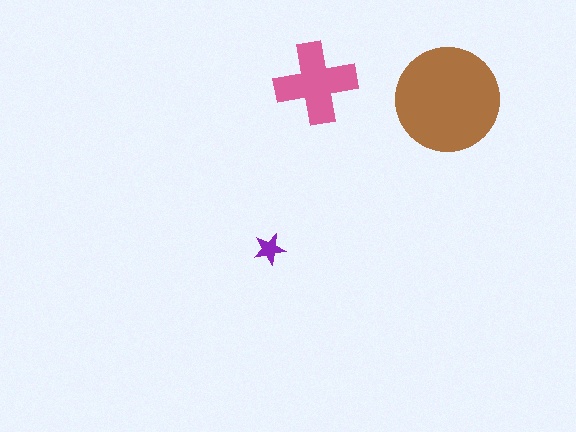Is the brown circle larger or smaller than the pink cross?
Larger.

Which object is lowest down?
The purple star is bottommost.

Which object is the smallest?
The purple star.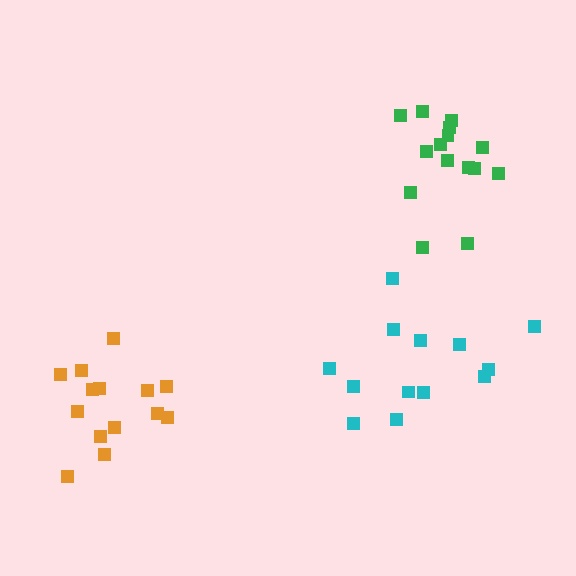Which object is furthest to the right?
The green cluster is rightmost.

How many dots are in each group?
Group 1: 13 dots, Group 2: 14 dots, Group 3: 15 dots (42 total).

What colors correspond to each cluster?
The clusters are colored: cyan, orange, green.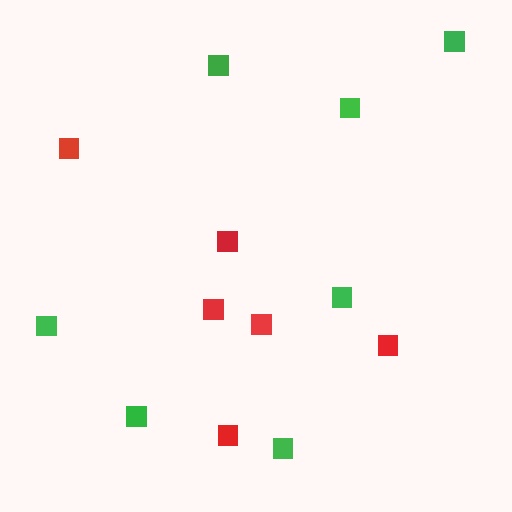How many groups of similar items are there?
There are 2 groups: one group of green squares (7) and one group of red squares (6).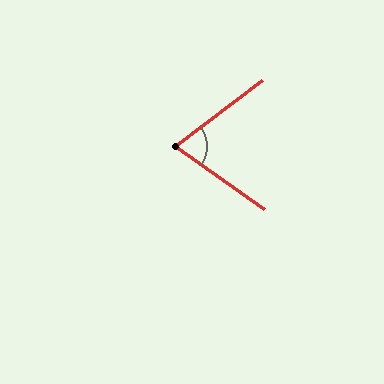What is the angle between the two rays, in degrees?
Approximately 73 degrees.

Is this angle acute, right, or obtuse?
It is acute.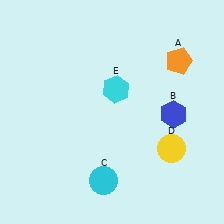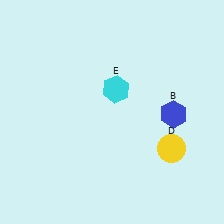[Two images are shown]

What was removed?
The orange pentagon (A), the cyan circle (C) were removed in Image 2.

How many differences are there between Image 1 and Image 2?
There are 2 differences between the two images.